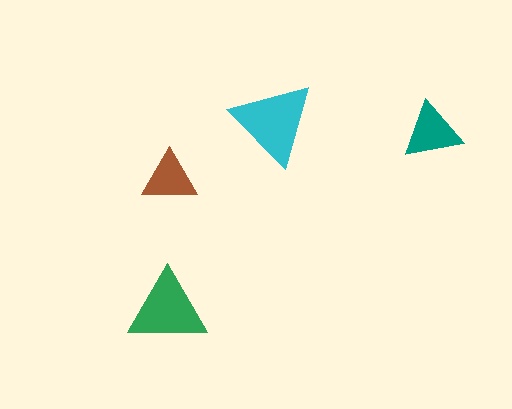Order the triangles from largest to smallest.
the cyan one, the green one, the teal one, the brown one.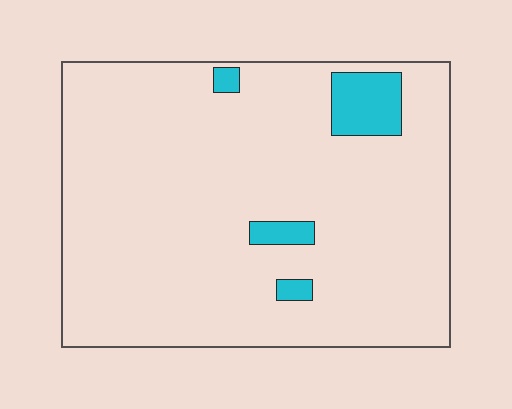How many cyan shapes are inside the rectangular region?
4.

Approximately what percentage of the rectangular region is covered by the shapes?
Approximately 5%.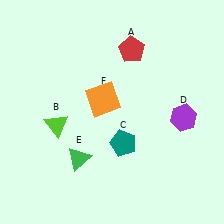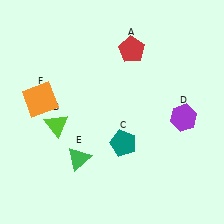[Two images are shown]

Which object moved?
The orange square (F) moved left.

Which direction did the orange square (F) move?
The orange square (F) moved left.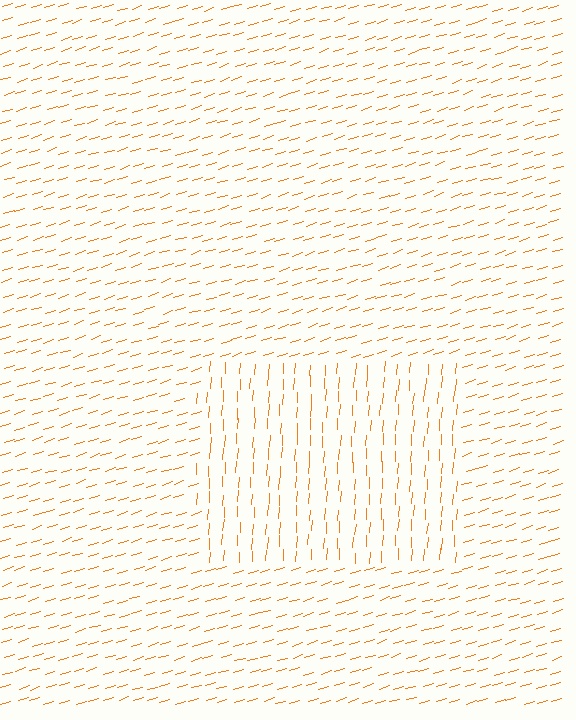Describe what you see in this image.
The image is filled with small orange line segments. A rectangle region in the image has lines oriented differently from the surrounding lines, creating a visible texture boundary.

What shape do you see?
I see a rectangle.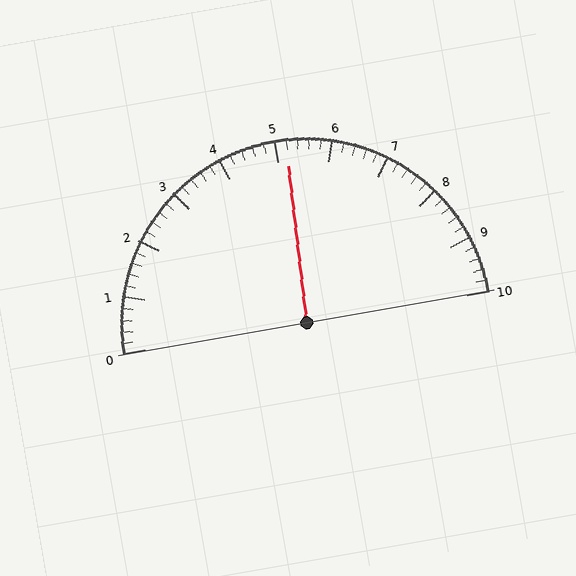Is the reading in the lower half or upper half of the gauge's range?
The reading is in the upper half of the range (0 to 10).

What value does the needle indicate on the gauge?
The needle indicates approximately 5.2.